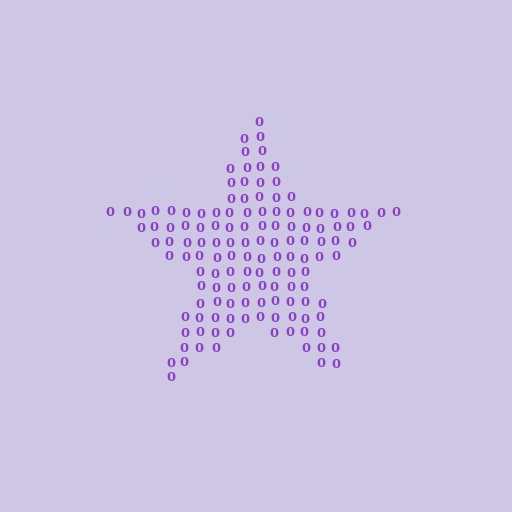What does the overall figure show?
The overall figure shows a star.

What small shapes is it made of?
It is made of small digit 0's.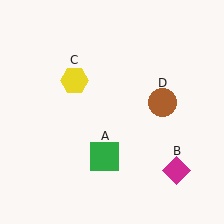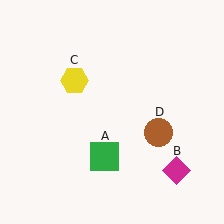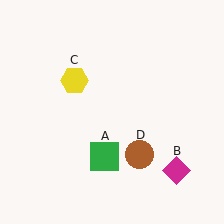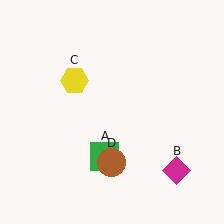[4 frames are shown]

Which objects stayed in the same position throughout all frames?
Green square (object A) and magenta diamond (object B) and yellow hexagon (object C) remained stationary.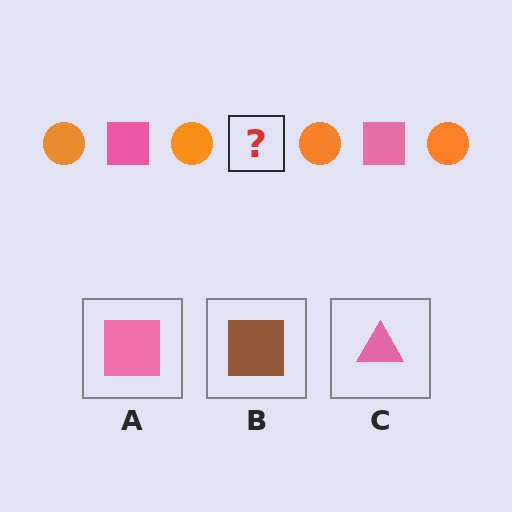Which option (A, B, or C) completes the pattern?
A.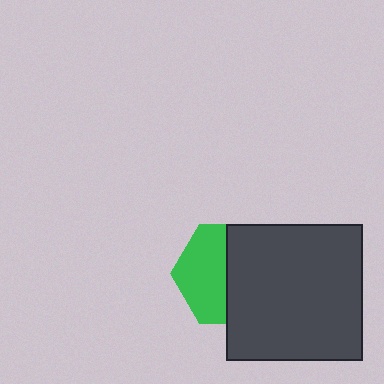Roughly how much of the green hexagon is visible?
About half of it is visible (roughly 47%).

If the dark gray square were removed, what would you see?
You would see the complete green hexagon.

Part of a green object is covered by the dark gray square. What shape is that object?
It is a hexagon.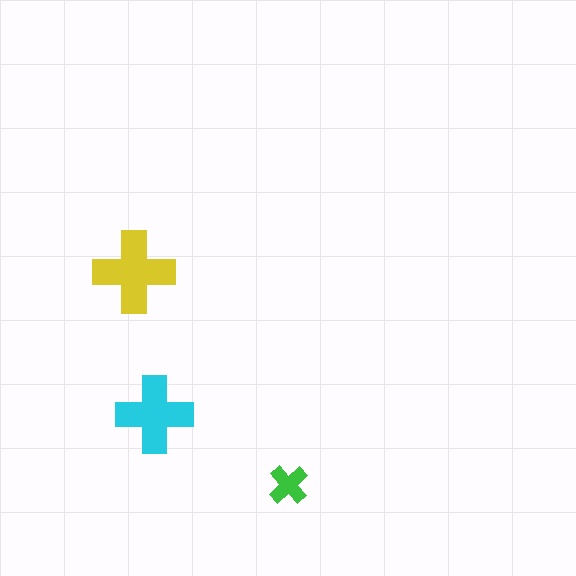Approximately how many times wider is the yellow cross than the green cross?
About 2 times wider.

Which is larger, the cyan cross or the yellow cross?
The yellow one.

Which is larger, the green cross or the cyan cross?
The cyan one.